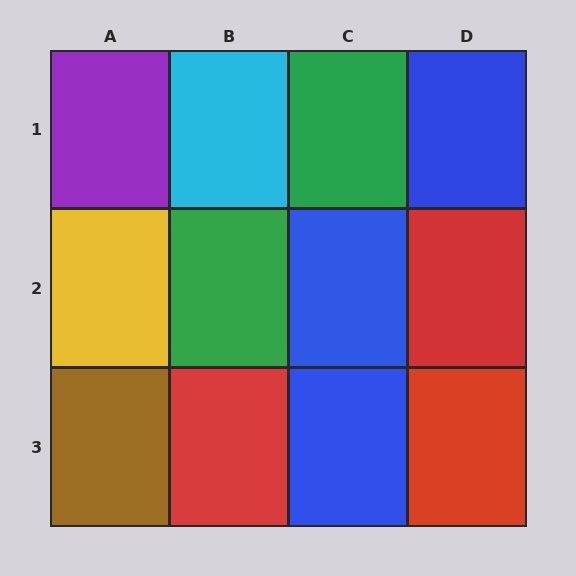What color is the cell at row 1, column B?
Cyan.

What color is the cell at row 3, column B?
Red.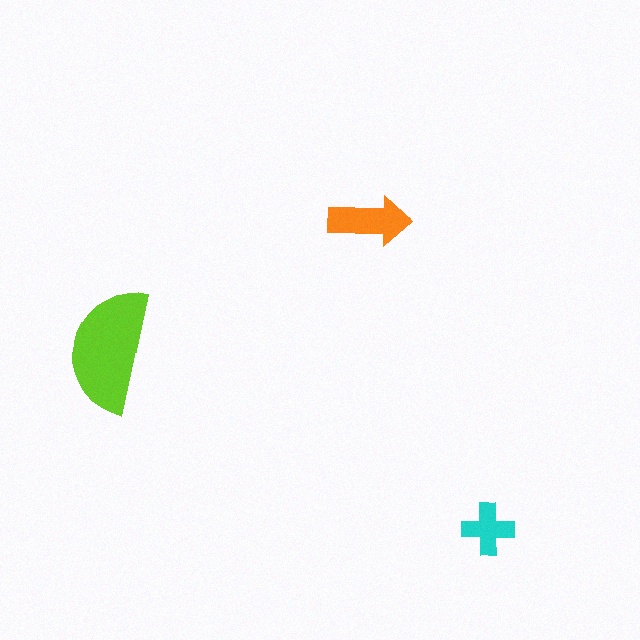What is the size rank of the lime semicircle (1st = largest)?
1st.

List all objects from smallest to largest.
The cyan cross, the orange arrow, the lime semicircle.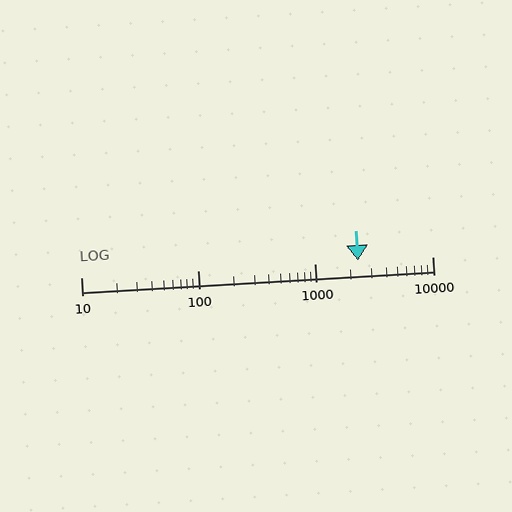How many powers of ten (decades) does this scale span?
The scale spans 3 decades, from 10 to 10000.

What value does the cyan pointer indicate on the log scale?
The pointer indicates approximately 2300.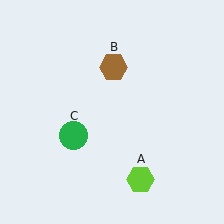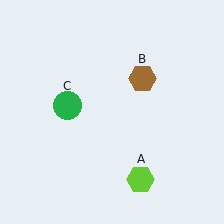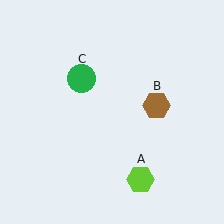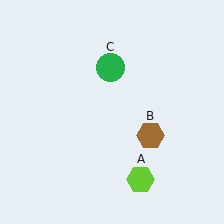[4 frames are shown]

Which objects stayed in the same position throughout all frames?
Lime hexagon (object A) remained stationary.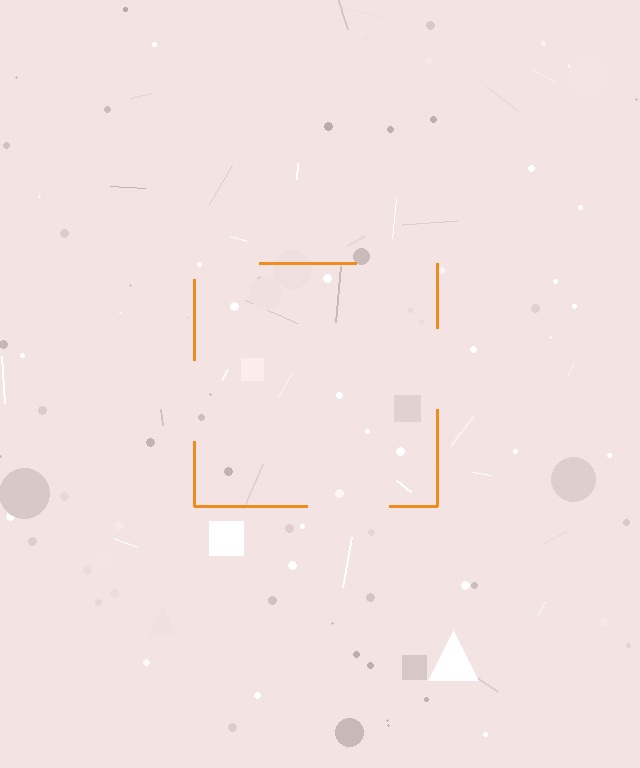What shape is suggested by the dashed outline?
The dashed outline suggests a square.